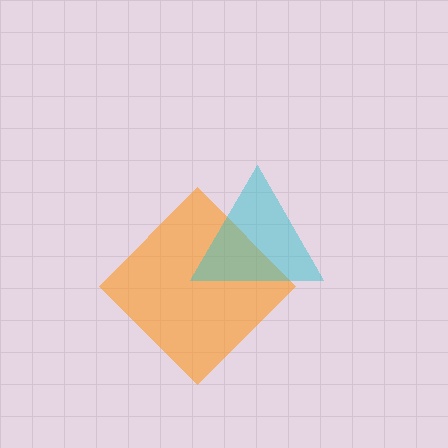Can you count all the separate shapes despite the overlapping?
Yes, there are 2 separate shapes.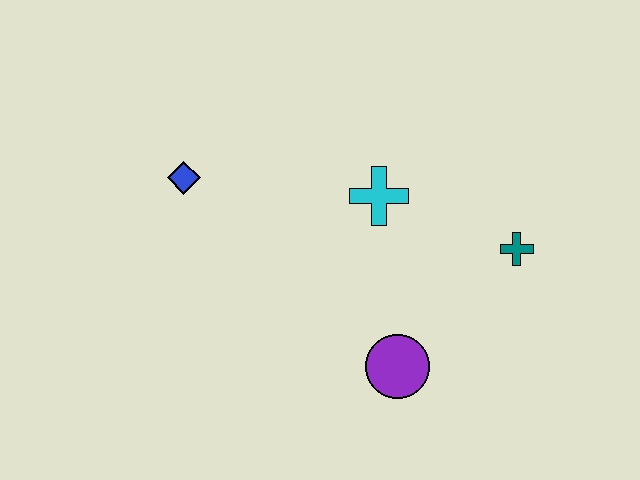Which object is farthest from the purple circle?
The blue diamond is farthest from the purple circle.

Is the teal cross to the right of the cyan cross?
Yes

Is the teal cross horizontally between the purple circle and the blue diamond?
No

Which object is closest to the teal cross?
The cyan cross is closest to the teal cross.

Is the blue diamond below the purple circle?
No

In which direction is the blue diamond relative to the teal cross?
The blue diamond is to the left of the teal cross.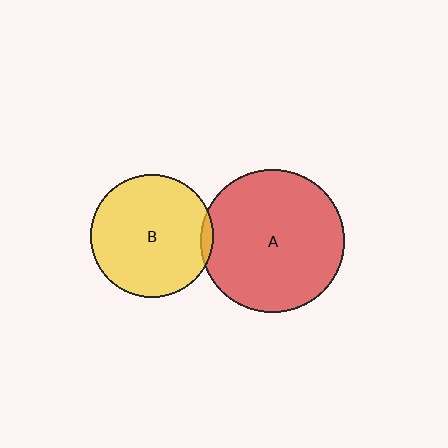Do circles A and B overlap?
Yes.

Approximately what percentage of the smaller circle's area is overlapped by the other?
Approximately 5%.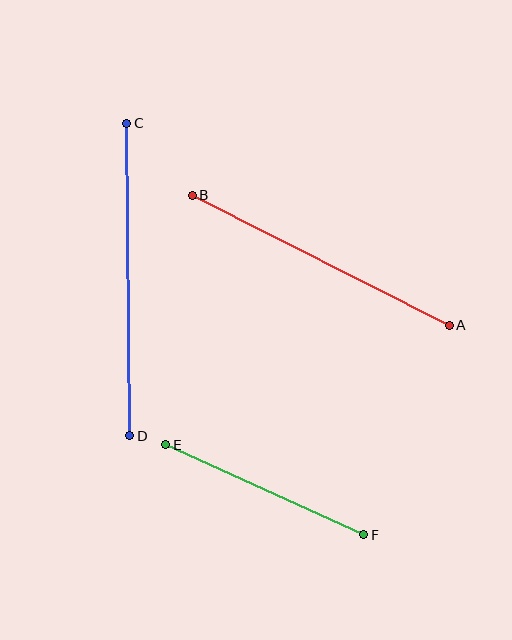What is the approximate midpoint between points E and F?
The midpoint is at approximately (265, 490) pixels.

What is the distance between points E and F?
The distance is approximately 217 pixels.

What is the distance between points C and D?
The distance is approximately 313 pixels.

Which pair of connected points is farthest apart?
Points C and D are farthest apart.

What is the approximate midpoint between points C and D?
The midpoint is at approximately (128, 279) pixels.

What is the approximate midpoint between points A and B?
The midpoint is at approximately (321, 260) pixels.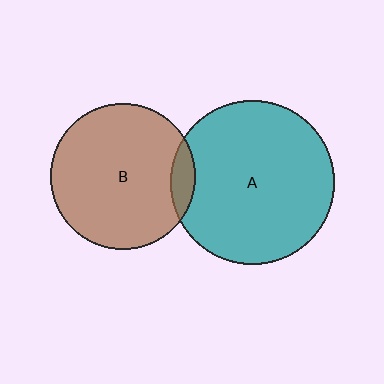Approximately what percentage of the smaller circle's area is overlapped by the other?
Approximately 10%.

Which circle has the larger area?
Circle A (teal).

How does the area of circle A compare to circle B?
Approximately 1.3 times.